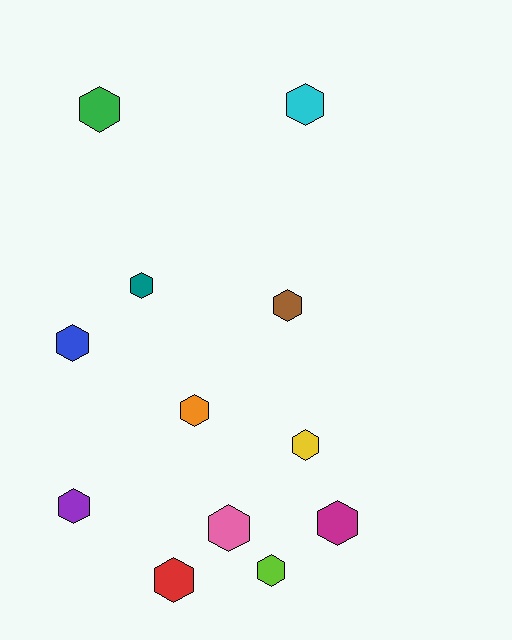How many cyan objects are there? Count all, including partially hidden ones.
There is 1 cyan object.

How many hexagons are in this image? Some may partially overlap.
There are 12 hexagons.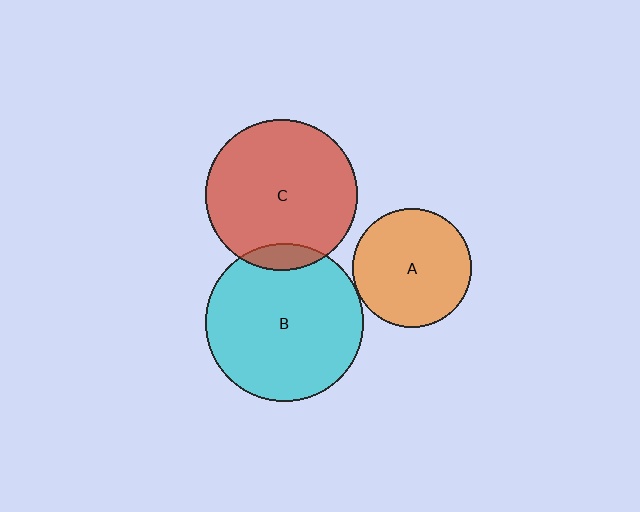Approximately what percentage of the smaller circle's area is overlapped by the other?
Approximately 10%.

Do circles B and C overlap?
Yes.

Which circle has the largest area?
Circle B (cyan).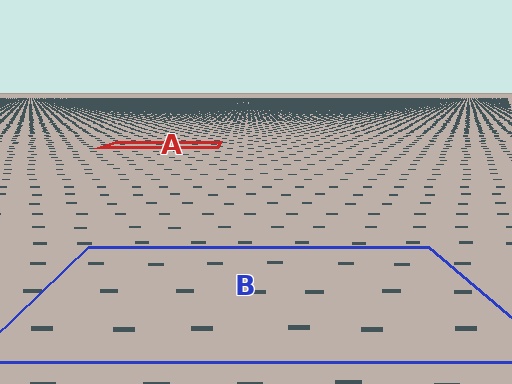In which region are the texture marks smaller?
The texture marks are smaller in region A, because it is farther away.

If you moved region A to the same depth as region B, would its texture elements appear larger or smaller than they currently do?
They would appear larger. At a closer depth, the same texture elements are projected at a bigger on-screen size.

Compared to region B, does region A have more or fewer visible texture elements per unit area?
Region A has more texture elements per unit area — they are packed more densely because it is farther away.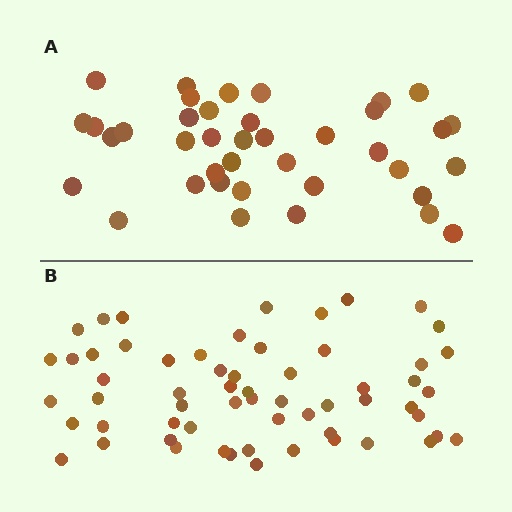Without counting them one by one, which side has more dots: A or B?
Region B (the bottom region) has more dots.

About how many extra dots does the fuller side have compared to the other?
Region B has approximately 20 more dots than region A.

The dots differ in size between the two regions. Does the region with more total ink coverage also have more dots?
No. Region A has more total ink coverage because its dots are larger, but region B actually contains more individual dots. Total area can be misleading — the number of items is what matters here.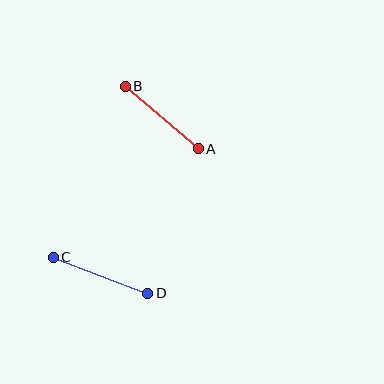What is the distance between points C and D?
The distance is approximately 101 pixels.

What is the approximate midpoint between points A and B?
The midpoint is at approximately (162, 118) pixels.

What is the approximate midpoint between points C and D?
The midpoint is at approximately (100, 275) pixels.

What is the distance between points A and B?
The distance is approximately 97 pixels.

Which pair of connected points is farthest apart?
Points C and D are farthest apart.